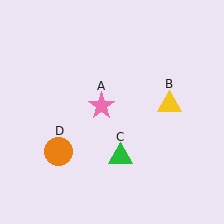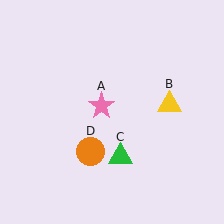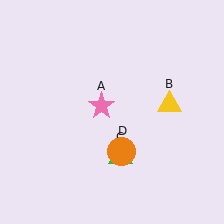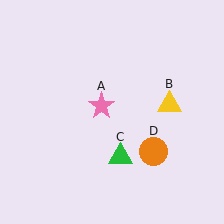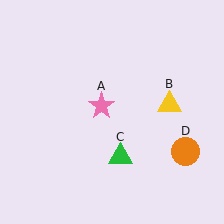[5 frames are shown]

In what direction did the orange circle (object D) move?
The orange circle (object D) moved right.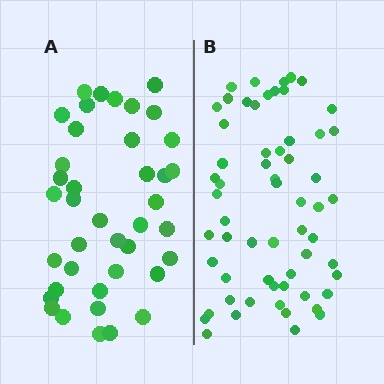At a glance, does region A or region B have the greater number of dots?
Region B (the right region) has more dots.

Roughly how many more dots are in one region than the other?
Region B has approximately 20 more dots than region A.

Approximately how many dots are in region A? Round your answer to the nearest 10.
About 40 dots.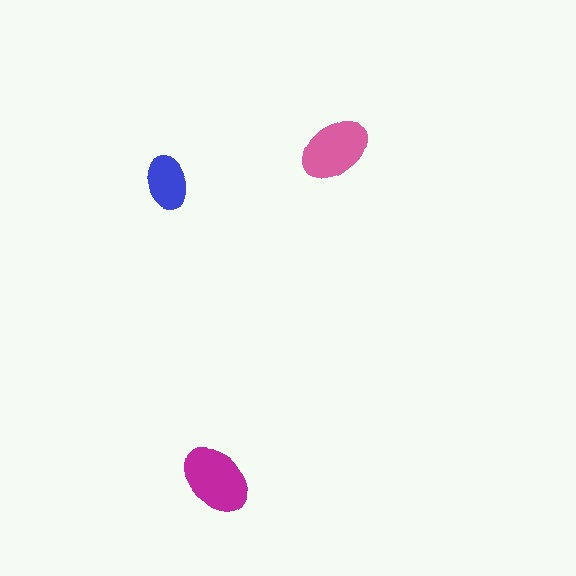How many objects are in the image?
There are 3 objects in the image.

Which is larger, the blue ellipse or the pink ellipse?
The pink one.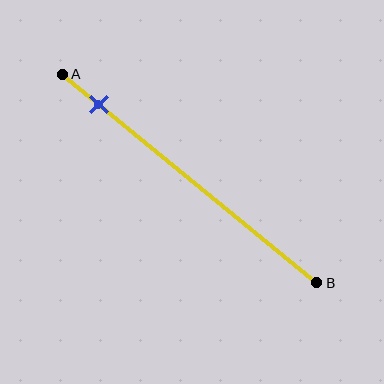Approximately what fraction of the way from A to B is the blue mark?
The blue mark is approximately 15% of the way from A to B.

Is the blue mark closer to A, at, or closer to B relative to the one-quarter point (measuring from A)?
The blue mark is closer to point A than the one-quarter point of segment AB.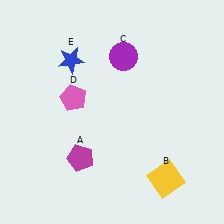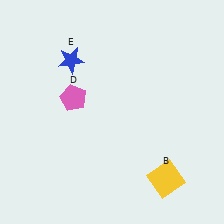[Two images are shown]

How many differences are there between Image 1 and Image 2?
There are 2 differences between the two images.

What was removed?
The magenta pentagon (A), the purple circle (C) were removed in Image 2.